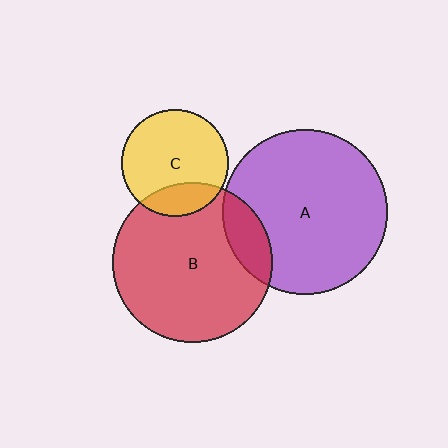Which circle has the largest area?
Circle A (purple).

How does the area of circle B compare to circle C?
Approximately 2.2 times.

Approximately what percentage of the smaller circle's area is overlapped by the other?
Approximately 15%.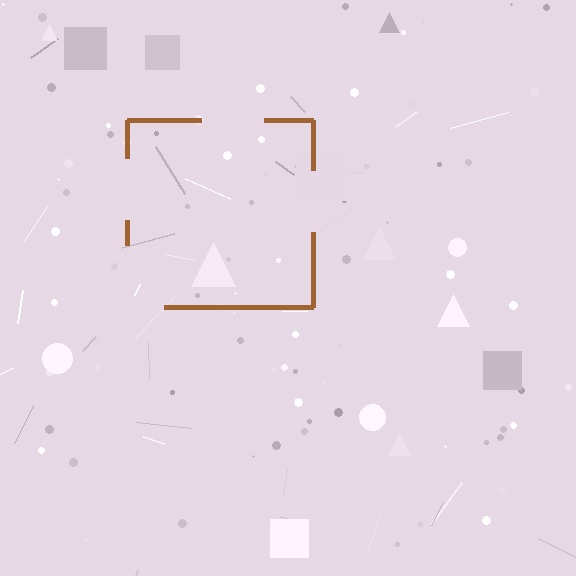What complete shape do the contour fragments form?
The contour fragments form a square.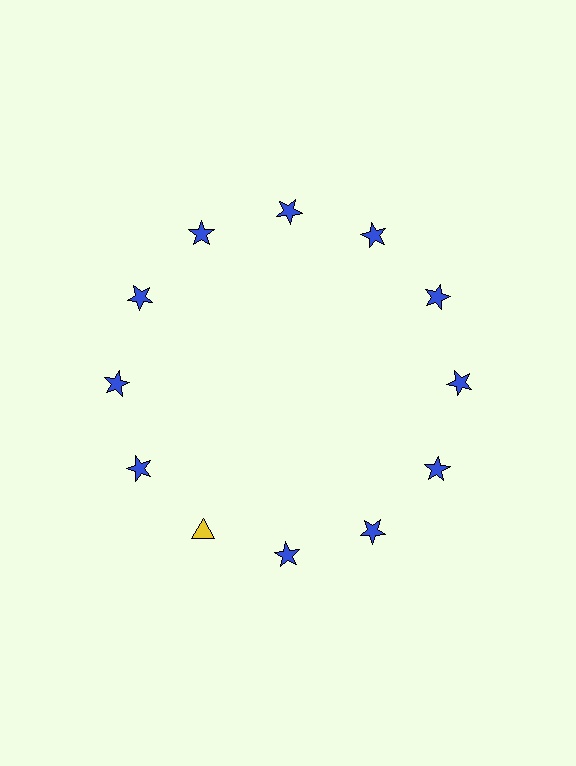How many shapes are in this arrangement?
There are 12 shapes arranged in a ring pattern.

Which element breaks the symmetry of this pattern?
The yellow triangle at roughly the 7 o'clock position breaks the symmetry. All other shapes are blue stars.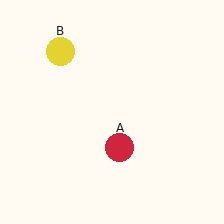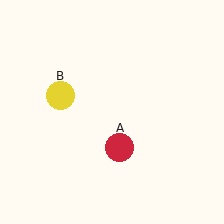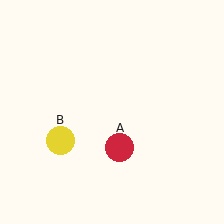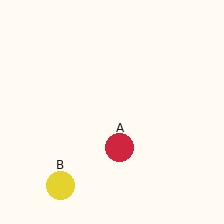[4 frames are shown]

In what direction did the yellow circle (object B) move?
The yellow circle (object B) moved down.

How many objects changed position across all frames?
1 object changed position: yellow circle (object B).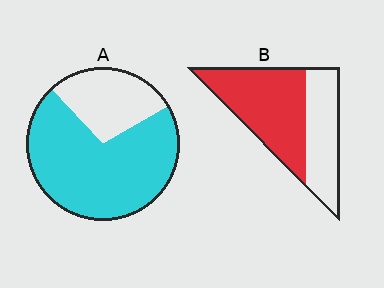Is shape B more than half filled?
Yes.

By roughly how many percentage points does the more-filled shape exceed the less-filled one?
By roughly 10 percentage points (A over B).